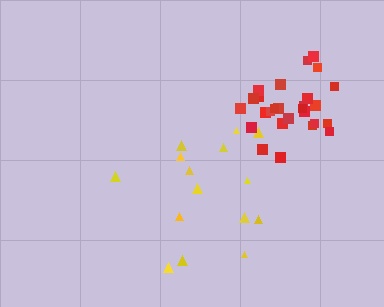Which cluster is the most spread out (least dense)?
Yellow.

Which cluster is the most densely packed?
Red.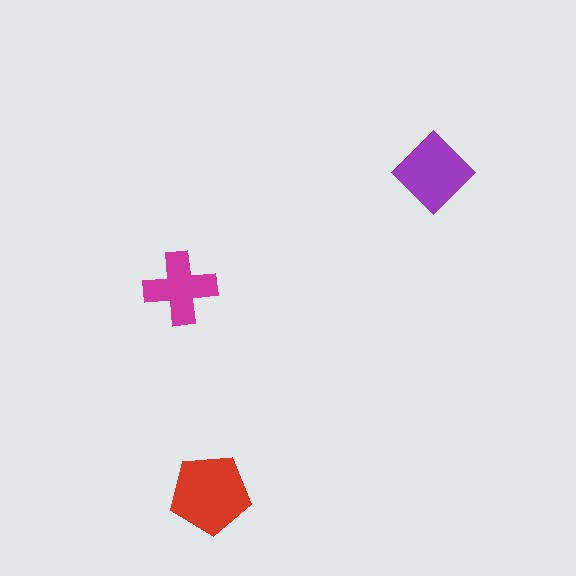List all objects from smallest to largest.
The magenta cross, the purple diamond, the red pentagon.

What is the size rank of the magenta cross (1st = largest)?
3rd.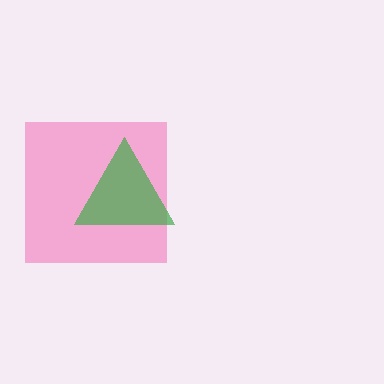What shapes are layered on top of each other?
The layered shapes are: a pink square, a green triangle.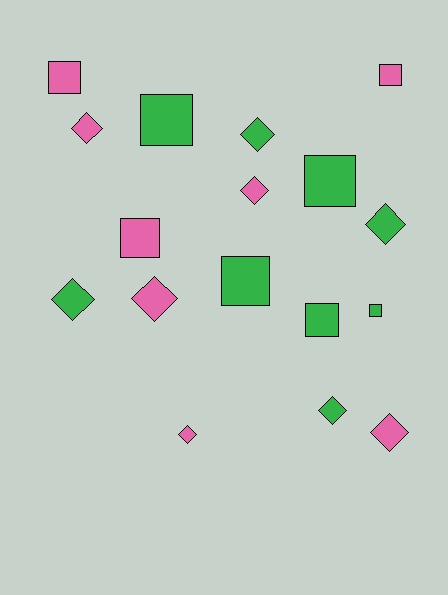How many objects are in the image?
There are 17 objects.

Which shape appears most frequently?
Diamond, with 9 objects.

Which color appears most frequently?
Green, with 9 objects.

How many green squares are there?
There are 5 green squares.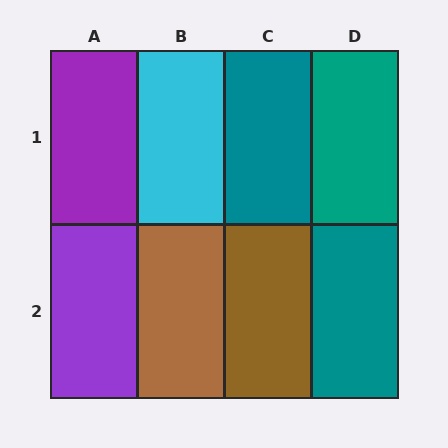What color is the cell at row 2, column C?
Brown.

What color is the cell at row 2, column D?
Teal.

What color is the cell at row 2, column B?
Brown.